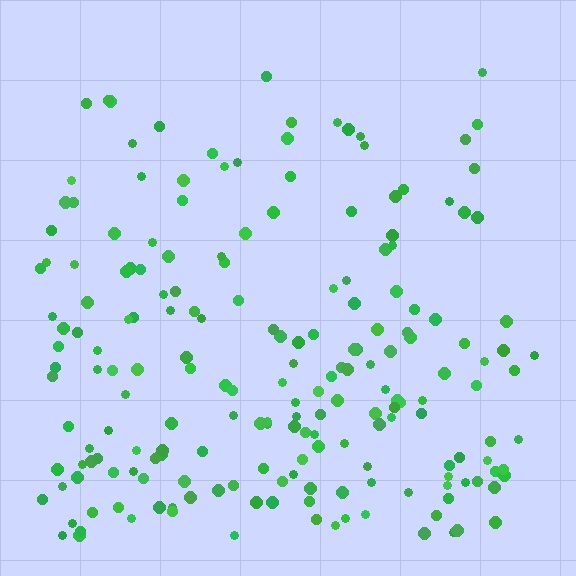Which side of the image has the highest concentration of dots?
The bottom.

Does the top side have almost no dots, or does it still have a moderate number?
Still a moderate number, just noticeably fewer than the bottom.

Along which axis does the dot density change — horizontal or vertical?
Vertical.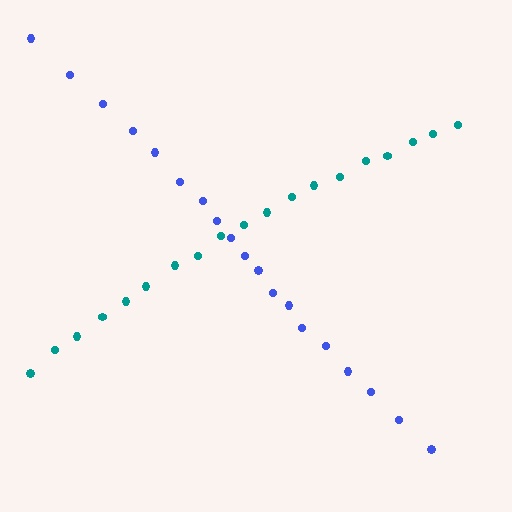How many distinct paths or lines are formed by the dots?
There are 2 distinct paths.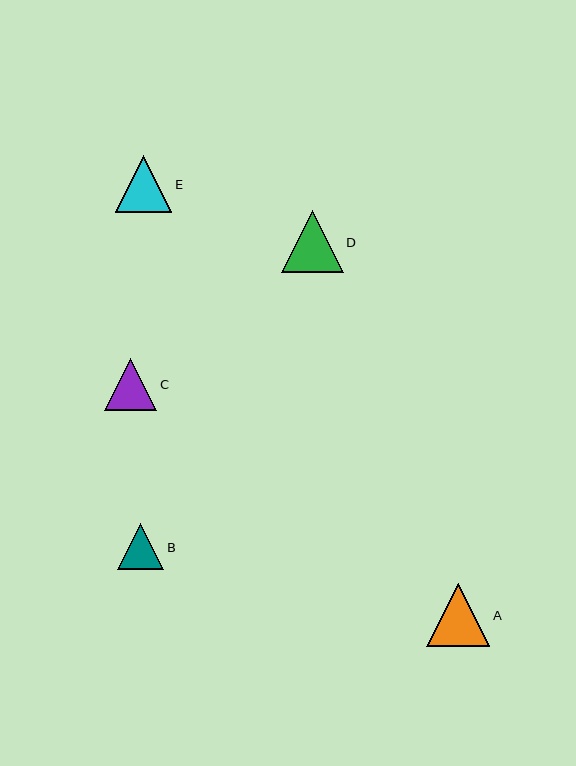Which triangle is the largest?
Triangle A is the largest with a size of approximately 63 pixels.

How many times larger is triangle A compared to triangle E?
Triangle A is approximately 1.1 times the size of triangle E.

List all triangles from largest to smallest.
From largest to smallest: A, D, E, C, B.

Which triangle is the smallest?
Triangle B is the smallest with a size of approximately 47 pixels.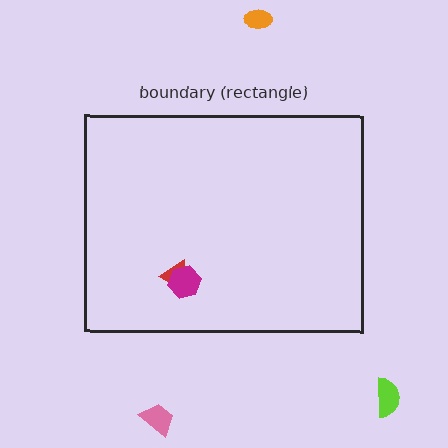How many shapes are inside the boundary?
2 inside, 3 outside.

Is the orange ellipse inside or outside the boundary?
Outside.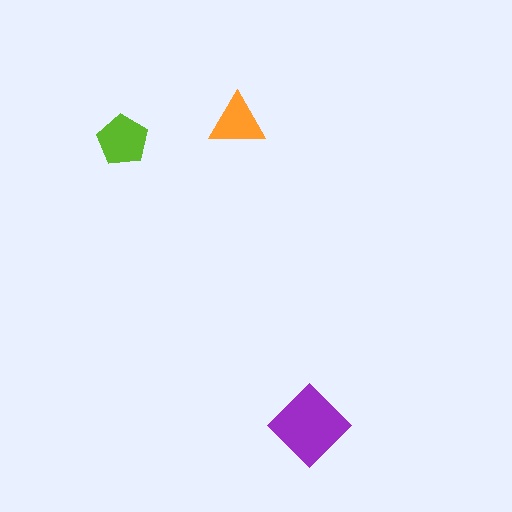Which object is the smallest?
The orange triangle.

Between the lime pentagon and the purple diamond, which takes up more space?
The purple diamond.